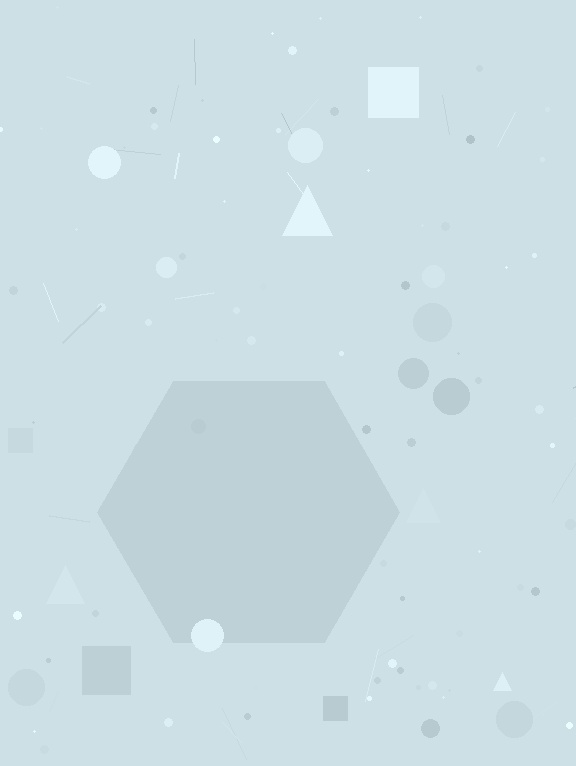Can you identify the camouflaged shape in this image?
The camouflaged shape is a hexagon.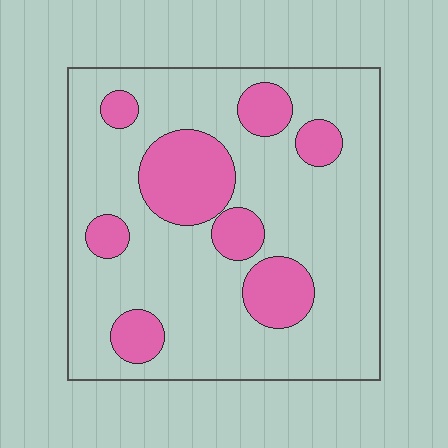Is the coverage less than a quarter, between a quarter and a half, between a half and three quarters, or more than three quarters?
Less than a quarter.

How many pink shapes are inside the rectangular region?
8.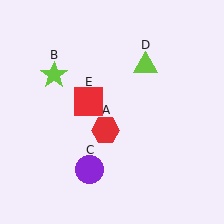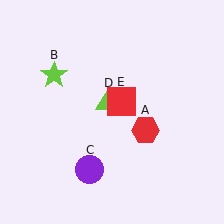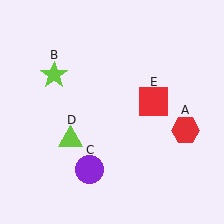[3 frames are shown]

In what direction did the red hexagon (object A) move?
The red hexagon (object A) moved right.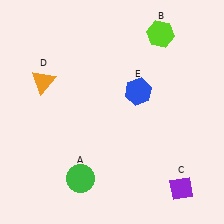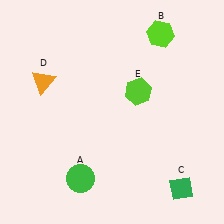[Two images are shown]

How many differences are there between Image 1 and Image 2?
There are 2 differences between the two images.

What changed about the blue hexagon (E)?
In Image 1, E is blue. In Image 2, it changed to lime.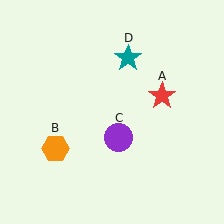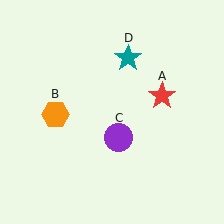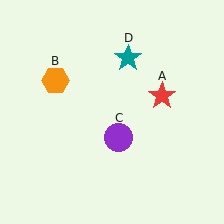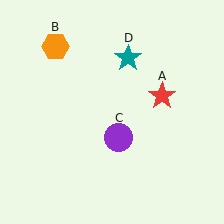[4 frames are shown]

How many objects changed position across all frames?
1 object changed position: orange hexagon (object B).